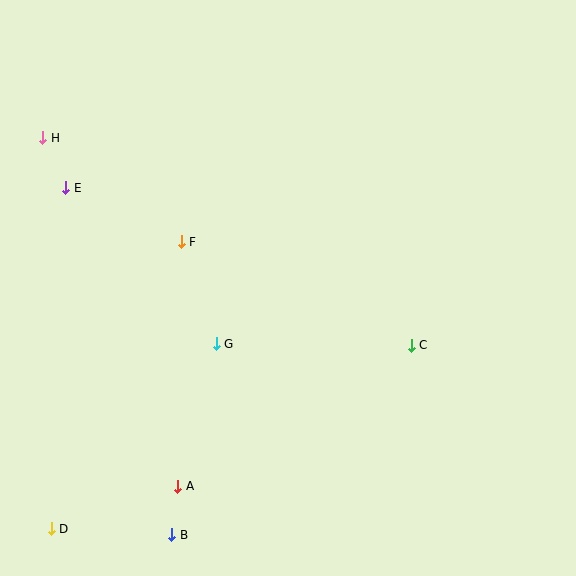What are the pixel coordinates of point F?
Point F is at (181, 242).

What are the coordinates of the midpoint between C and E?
The midpoint between C and E is at (239, 267).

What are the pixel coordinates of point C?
Point C is at (411, 345).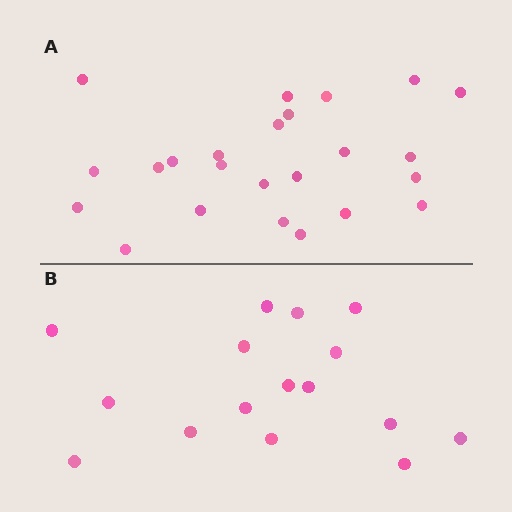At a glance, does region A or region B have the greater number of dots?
Region A (the top region) has more dots.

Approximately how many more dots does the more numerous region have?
Region A has roughly 8 or so more dots than region B.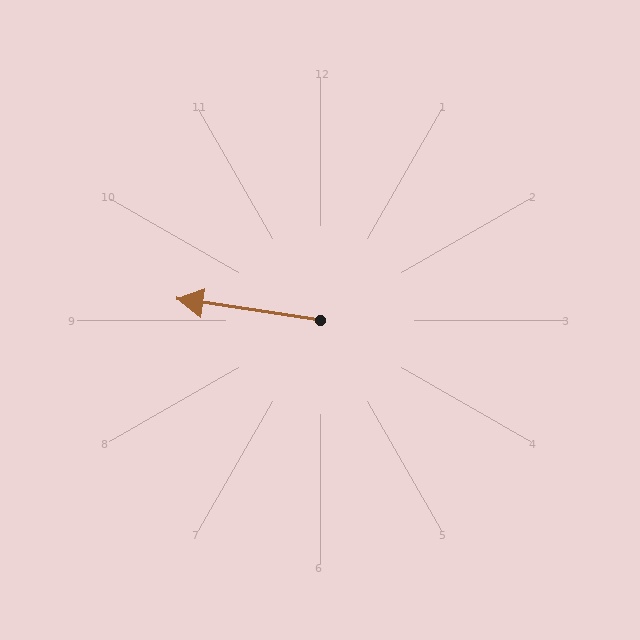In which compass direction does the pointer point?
West.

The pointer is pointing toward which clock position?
Roughly 9 o'clock.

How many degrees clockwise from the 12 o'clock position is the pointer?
Approximately 278 degrees.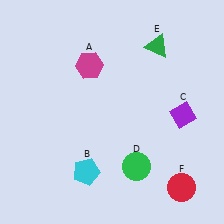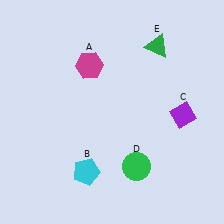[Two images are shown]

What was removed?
The red circle (F) was removed in Image 2.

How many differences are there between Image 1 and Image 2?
There is 1 difference between the two images.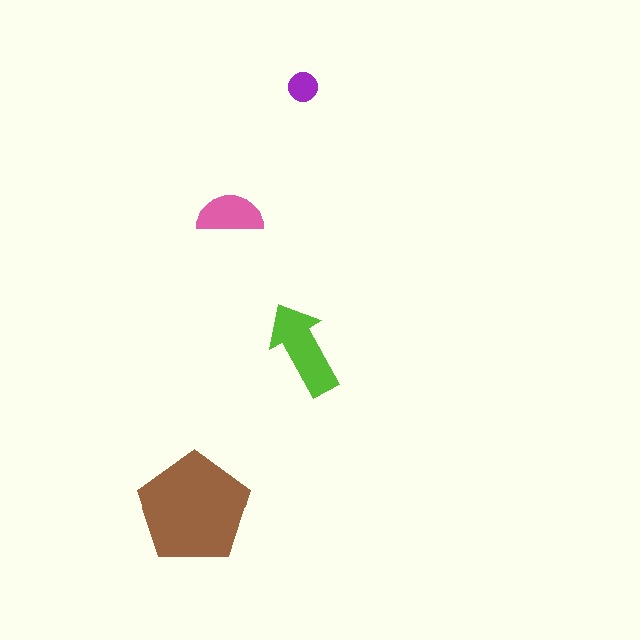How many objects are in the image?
There are 4 objects in the image.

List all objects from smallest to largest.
The purple circle, the pink semicircle, the lime arrow, the brown pentagon.